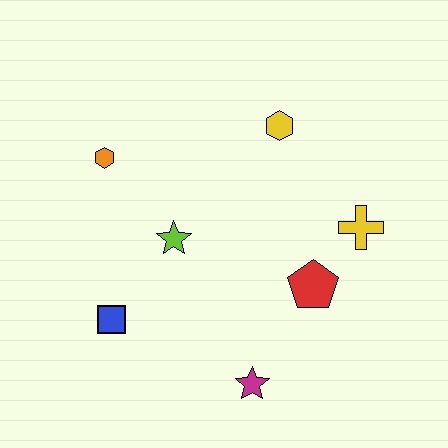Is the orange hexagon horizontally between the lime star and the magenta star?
No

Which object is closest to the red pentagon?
The yellow cross is closest to the red pentagon.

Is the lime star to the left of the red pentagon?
Yes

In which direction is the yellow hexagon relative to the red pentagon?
The yellow hexagon is above the red pentagon.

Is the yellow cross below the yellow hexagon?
Yes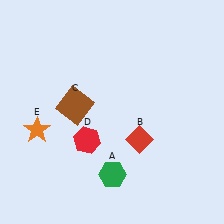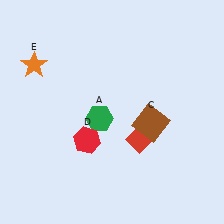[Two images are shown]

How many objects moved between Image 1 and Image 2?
3 objects moved between the two images.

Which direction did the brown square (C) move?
The brown square (C) moved right.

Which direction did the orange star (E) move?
The orange star (E) moved up.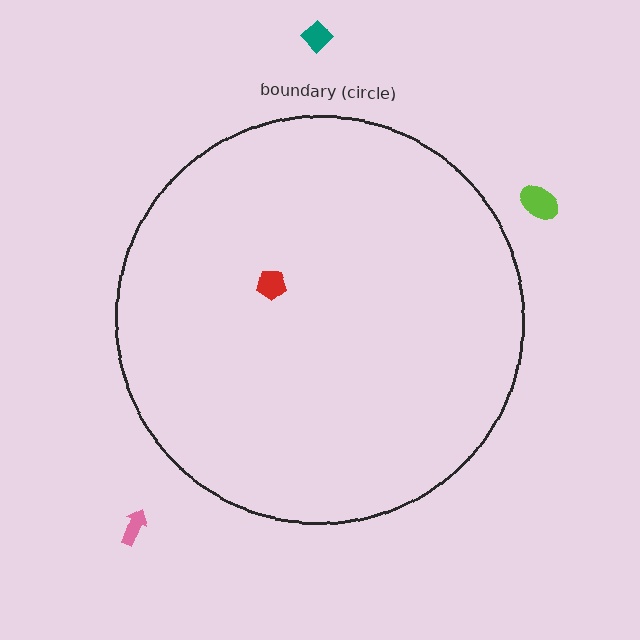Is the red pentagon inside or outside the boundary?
Inside.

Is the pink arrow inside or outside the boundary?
Outside.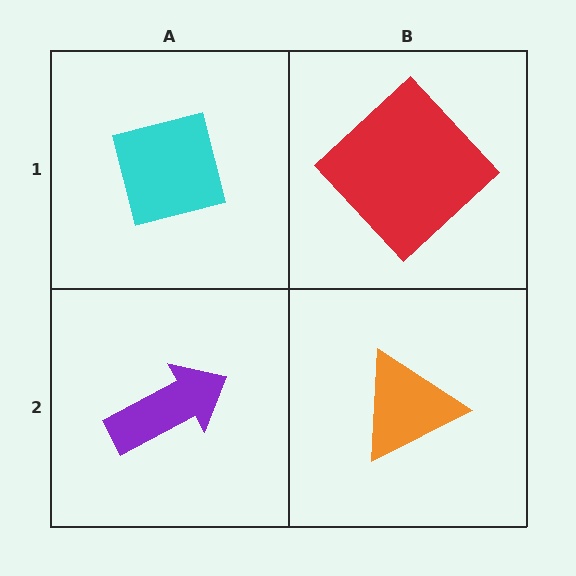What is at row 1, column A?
A cyan square.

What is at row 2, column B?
An orange triangle.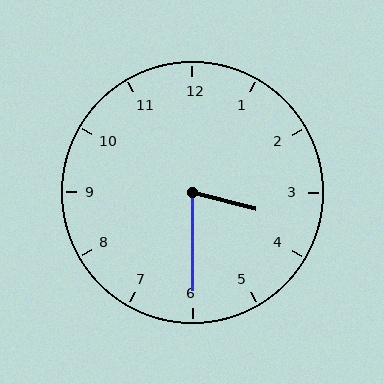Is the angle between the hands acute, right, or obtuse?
It is acute.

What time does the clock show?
3:30.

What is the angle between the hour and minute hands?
Approximately 75 degrees.